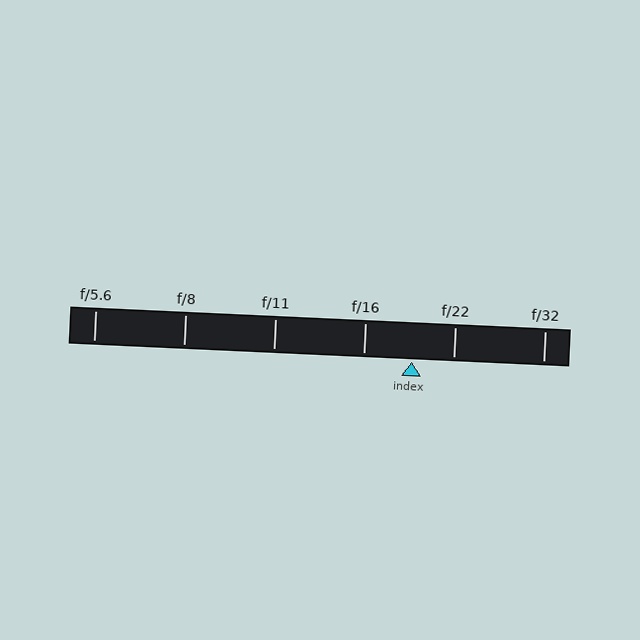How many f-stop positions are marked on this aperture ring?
There are 6 f-stop positions marked.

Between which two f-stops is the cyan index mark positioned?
The index mark is between f/16 and f/22.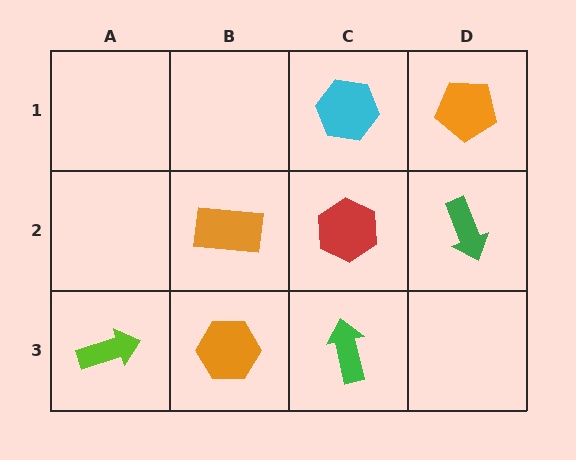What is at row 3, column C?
A green arrow.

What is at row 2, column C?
A red hexagon.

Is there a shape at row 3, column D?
No, that cell is empty.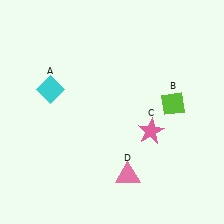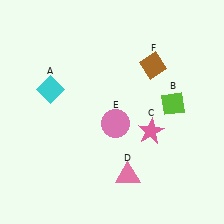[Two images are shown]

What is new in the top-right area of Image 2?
A brown diamond (F) was added in the top-right area of Image 2.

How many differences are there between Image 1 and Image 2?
There are 2 differences between the two images.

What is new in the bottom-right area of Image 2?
A pink circle (E) was added in the bottom-right area of Image 2.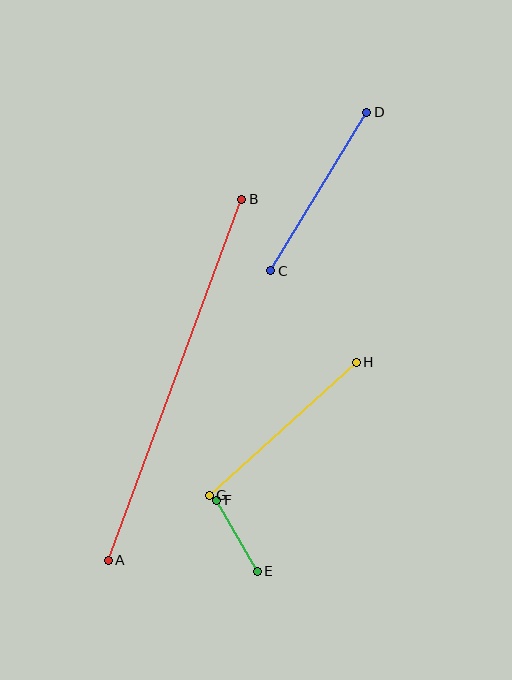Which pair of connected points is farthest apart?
Points A and B are farthest apart.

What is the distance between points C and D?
The distance is approximately 185 pixels.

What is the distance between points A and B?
The distance is approximately 385 pixels.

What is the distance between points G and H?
The distance is approximately 198 pixels.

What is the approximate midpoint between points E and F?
The midpoint is at approximately (237, 536) pixels.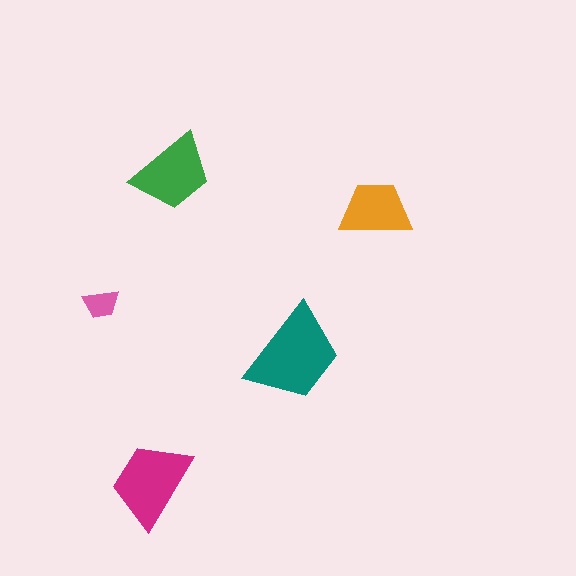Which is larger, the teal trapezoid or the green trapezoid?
The teal one.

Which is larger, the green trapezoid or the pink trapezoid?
The green one.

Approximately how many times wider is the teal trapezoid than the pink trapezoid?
About 2.5 times wider.